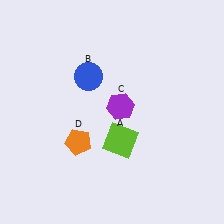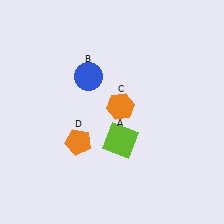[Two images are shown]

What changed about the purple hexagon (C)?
In Image 1, C is purple. In Image 2, it changed to orange.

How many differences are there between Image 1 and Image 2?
There is 1 difference between the two images.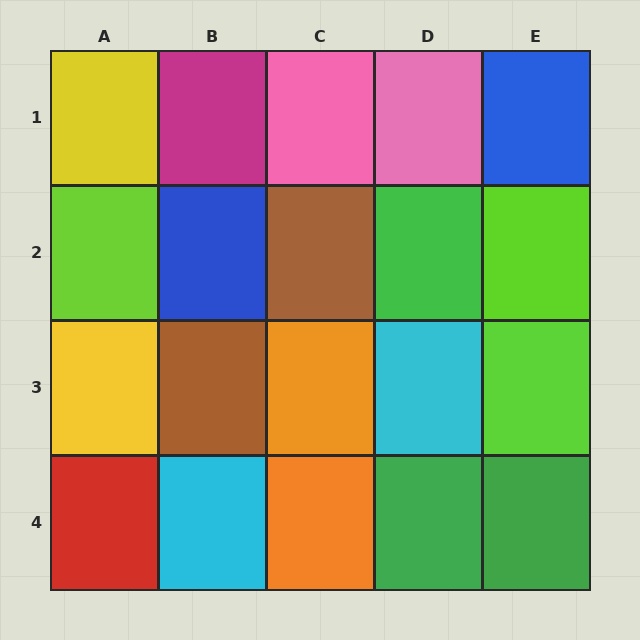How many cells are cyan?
2 cells are cyan.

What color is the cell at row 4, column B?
Cyan.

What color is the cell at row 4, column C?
Orange.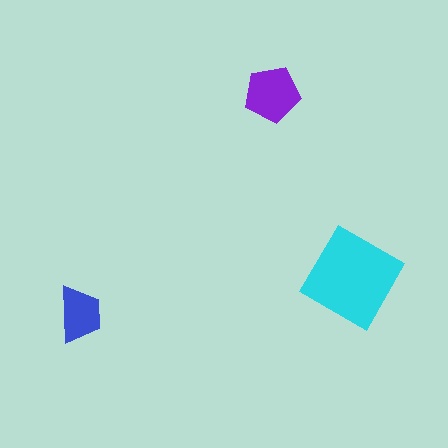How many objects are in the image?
There are 3 objects in the image.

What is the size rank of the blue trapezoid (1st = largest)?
3rd.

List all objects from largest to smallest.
The cyan square, the purple pentagon, the blue trapezoid.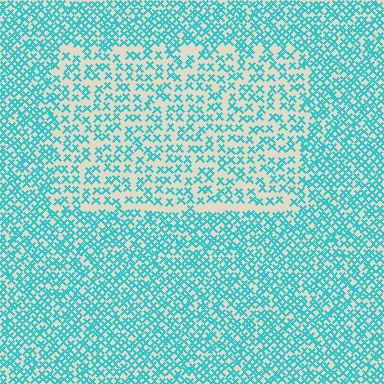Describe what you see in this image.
The image contains small cyan elements arranged at two different densities. A rectangle-shaped region is visible where the elements are less densely packed than the surrounding area.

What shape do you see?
I see a rectangle.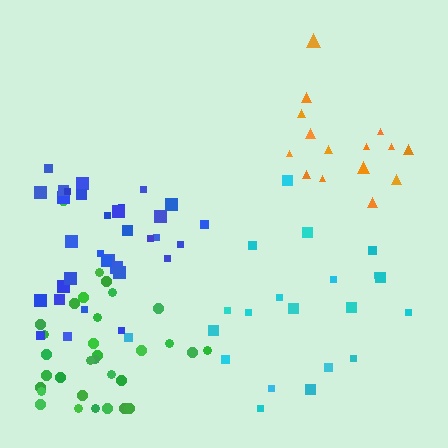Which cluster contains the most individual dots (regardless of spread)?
Blue (33).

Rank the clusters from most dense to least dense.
blue, green, orange, cyan.